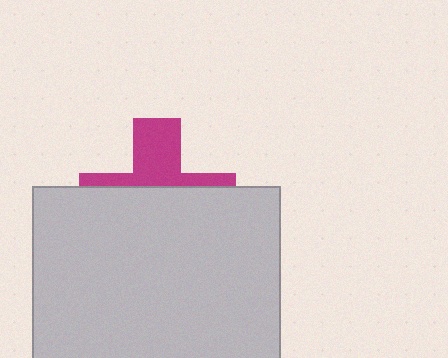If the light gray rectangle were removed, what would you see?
You would see the complete magenta cross.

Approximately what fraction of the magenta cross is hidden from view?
Roughly 64% of the magenta cross is hidden behind the light gray rectangle.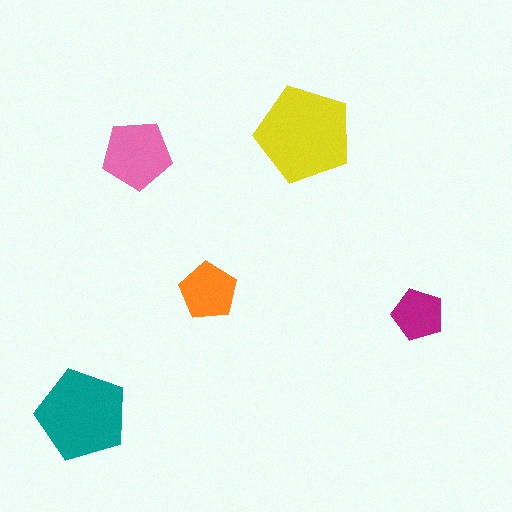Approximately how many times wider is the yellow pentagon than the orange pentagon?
About 1.5 times wider.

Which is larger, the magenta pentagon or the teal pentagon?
The teal one.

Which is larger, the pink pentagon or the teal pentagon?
The teal one.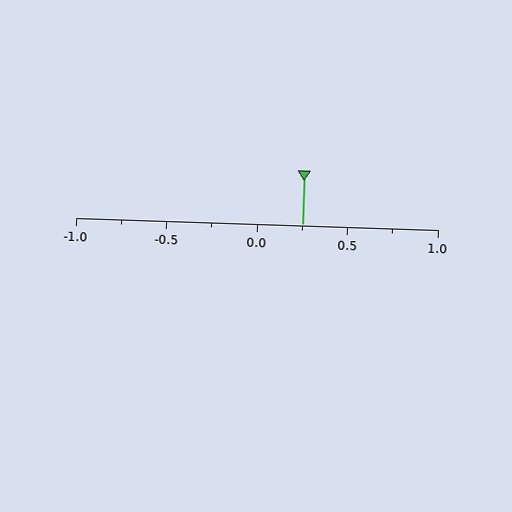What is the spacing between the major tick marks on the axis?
The major ticks are spaced 0.5 apart.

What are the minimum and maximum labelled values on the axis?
The axis runs from -1.0 to 1.0.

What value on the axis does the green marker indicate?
The marker indicates approximately 0.25.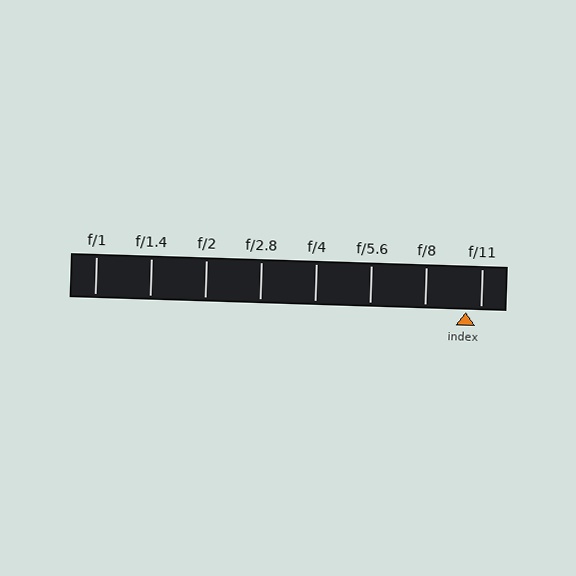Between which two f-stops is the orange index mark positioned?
The index mark is between f/8 and f/11.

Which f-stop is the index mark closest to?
The index mark is closest to f/11.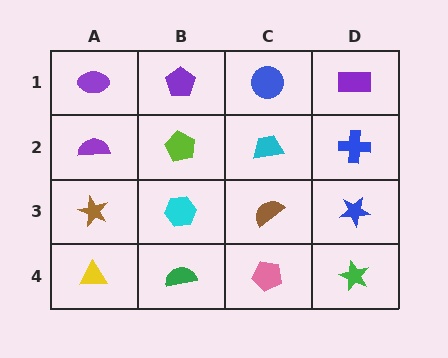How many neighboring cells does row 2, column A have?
3.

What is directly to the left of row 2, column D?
A cyan trapezoid.